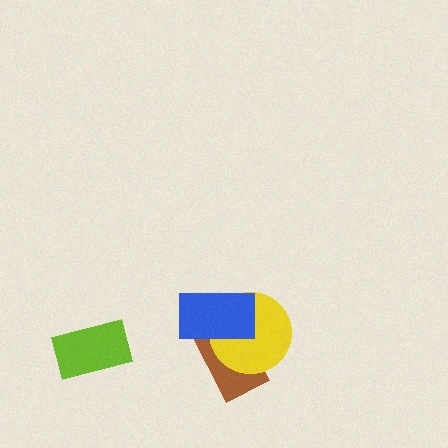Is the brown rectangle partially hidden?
Yes, it is partially covered by another shape.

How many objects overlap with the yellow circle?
2 objects overlap with the yellow circle.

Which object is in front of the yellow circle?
The blue rectangle is in front of the yellow circle.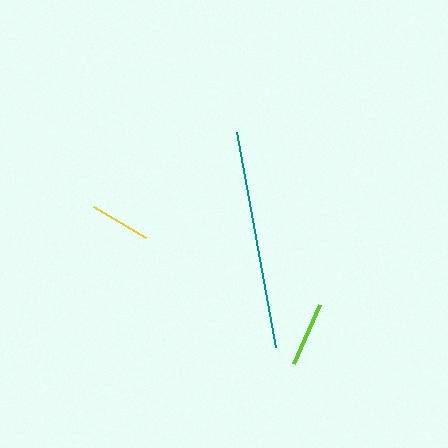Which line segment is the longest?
The teal line is the longest at approximately 219 pixels.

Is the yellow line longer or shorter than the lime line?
The lime line is longer than the yellow line.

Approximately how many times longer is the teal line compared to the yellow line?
The teal line is approximately 3.5 times the length of the yellow line.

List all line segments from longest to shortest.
From longest to shortest: teal, lime, yellow.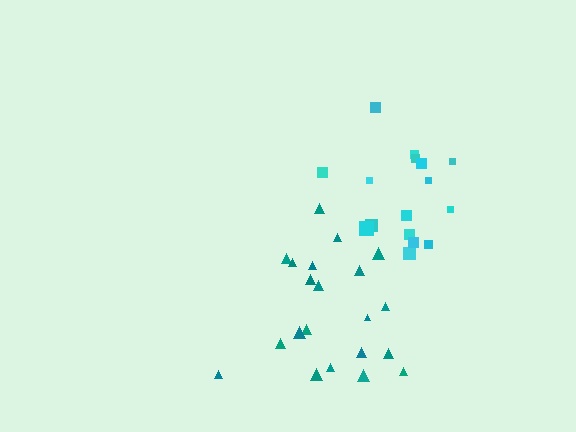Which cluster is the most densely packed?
Cyan.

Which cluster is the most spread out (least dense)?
Teal.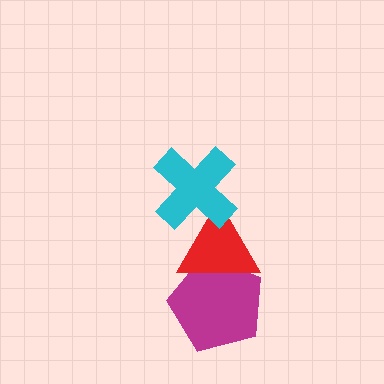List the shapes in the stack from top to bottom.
From top to bottom: the cyan cross, the red triangle, the magenta pentagon.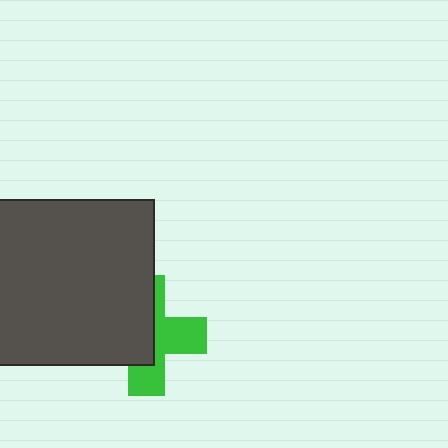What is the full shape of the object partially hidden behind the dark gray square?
The partially hidden object is a green cross.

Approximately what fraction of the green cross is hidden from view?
Roughly 53% of the green cross is hidden behind the dark gray square.